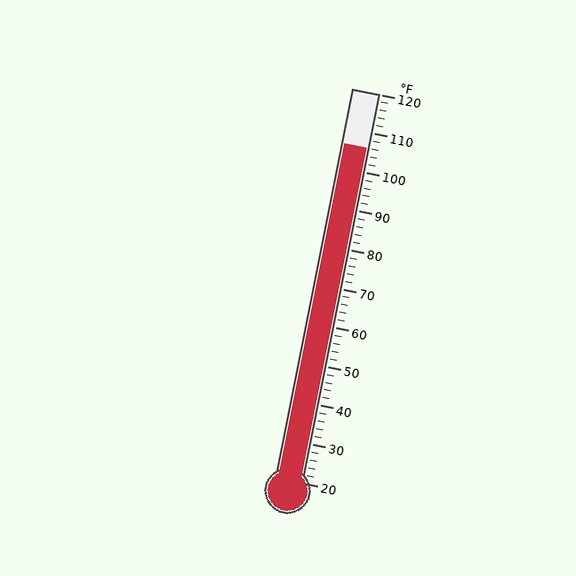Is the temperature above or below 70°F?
The temperature is above 70°F.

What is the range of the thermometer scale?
The thermometer scale ranges from 20°F to 120°F.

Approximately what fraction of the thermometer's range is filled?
The thermometer is filled to approximately 85% of its range.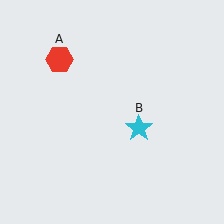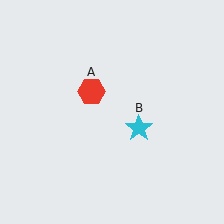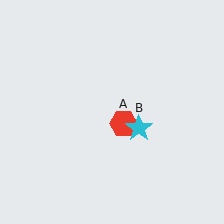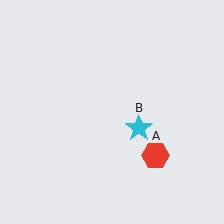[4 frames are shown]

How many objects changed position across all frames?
1 object changed position: red hexagon (object A).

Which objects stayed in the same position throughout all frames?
Cyan star (object B) remained stationary.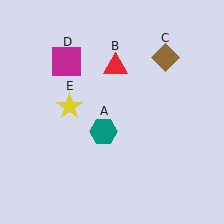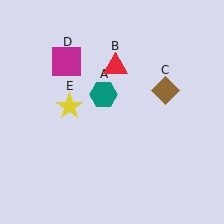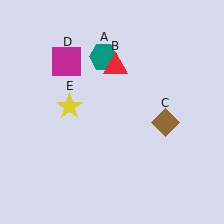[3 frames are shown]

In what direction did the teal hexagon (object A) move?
The teal hexagon (object A) moved up.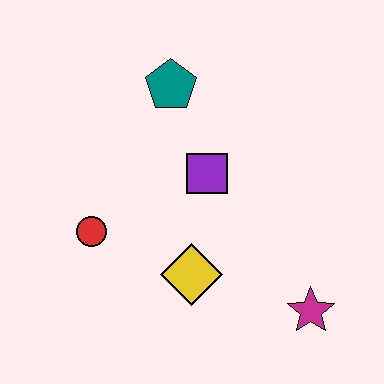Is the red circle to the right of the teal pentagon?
No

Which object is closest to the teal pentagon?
The purple square is closest to the teal pentagon.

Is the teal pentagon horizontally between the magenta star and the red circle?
Yes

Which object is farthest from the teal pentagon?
The magenta star is farthest from the teal pentagon.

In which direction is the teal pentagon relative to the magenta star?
The teal pentagon is above the magenta star.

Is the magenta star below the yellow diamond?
Yes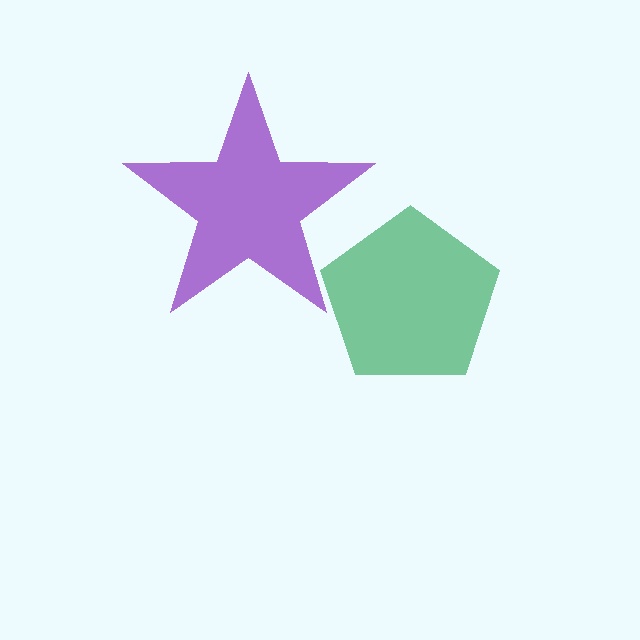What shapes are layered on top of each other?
The layered shapes are: a green pentagon, a purple star.